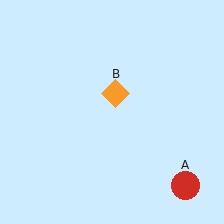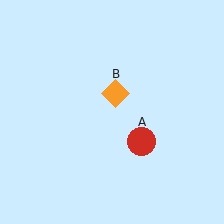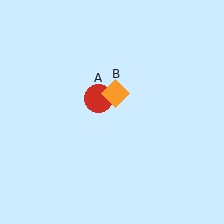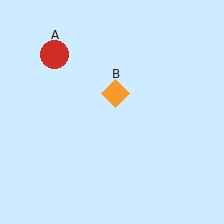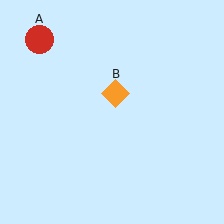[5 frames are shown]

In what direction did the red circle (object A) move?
The red circle (object A) moved up and to the left.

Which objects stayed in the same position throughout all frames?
Orange diamond (object B) remained stationary.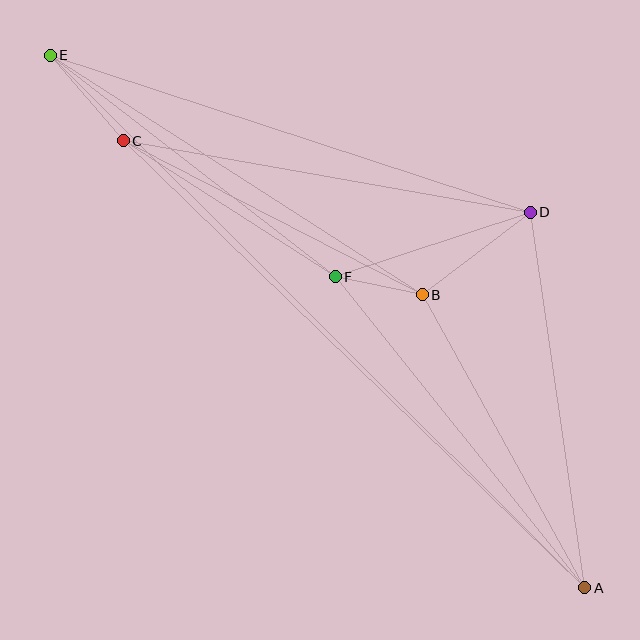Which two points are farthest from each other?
Points A and E are farthest from each other.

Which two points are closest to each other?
Points B and F are closest to each other.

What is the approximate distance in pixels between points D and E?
The distance between D and E is approximately 505 pixels.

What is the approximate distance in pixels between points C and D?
The distance between C and D is approximately 413 pixels.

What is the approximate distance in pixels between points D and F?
The distance between D and F is approximately 206 pixels.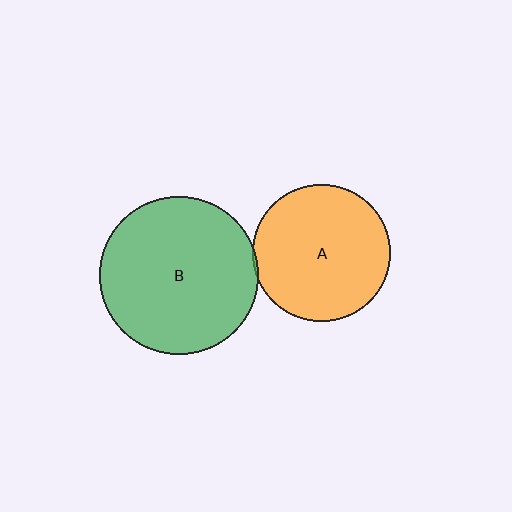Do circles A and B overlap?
Yes.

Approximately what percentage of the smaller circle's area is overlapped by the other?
Approximately 5%.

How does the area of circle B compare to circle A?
Approximately 1.3 times.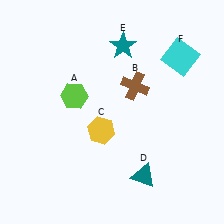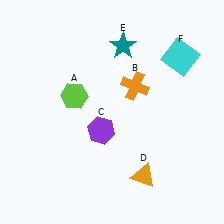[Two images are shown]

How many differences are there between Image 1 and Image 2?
There are 3 differences between the two images.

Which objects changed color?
B changed from brown to orange. C changed from yellow to purple. D changed from teal to orange.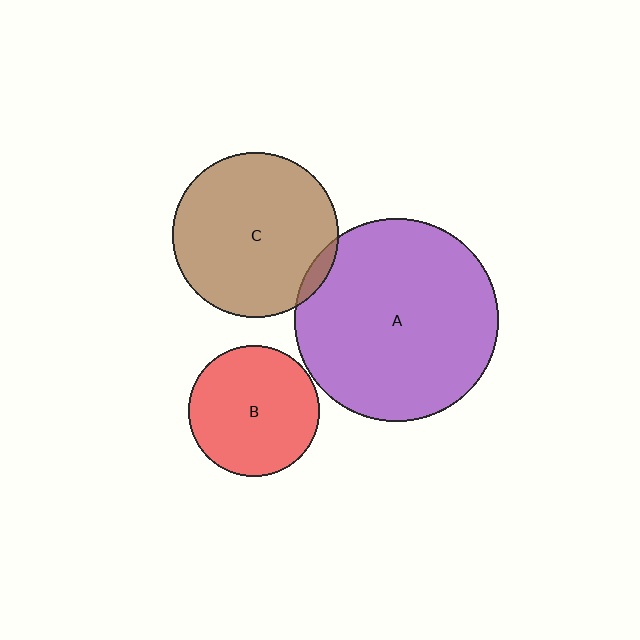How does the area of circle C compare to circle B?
Approximately 1.6 times.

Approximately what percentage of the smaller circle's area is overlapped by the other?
Approximately 5%.